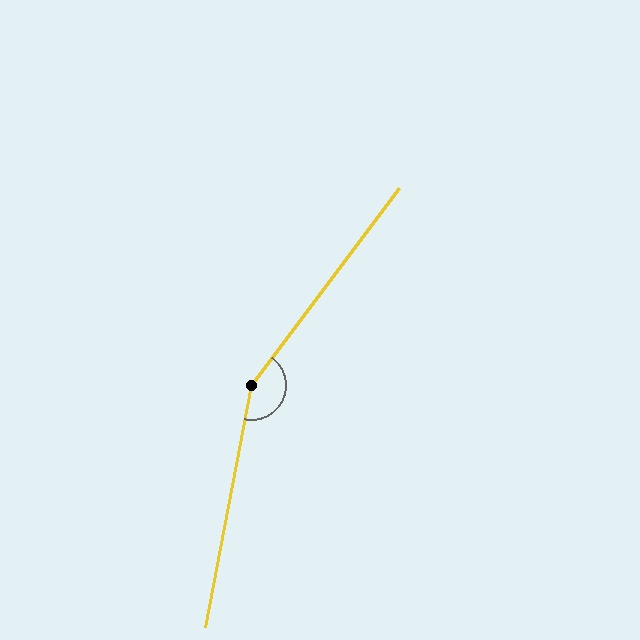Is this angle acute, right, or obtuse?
It is obtuse.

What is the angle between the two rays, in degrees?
Approximately 154 degrees.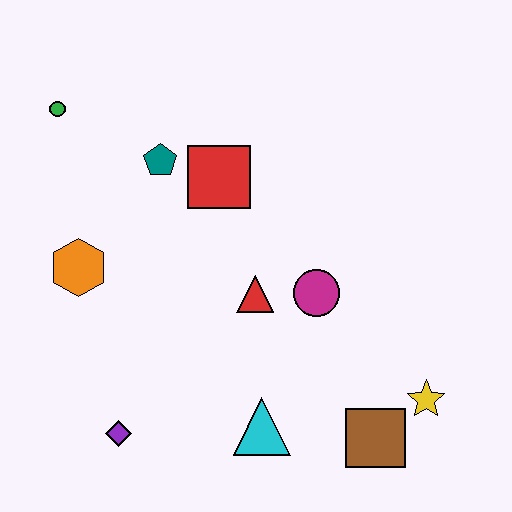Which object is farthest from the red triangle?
The green circle is farthest from the red triangle.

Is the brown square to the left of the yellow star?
Yes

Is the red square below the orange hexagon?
No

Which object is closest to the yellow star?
The brown square is closest to the yellow star.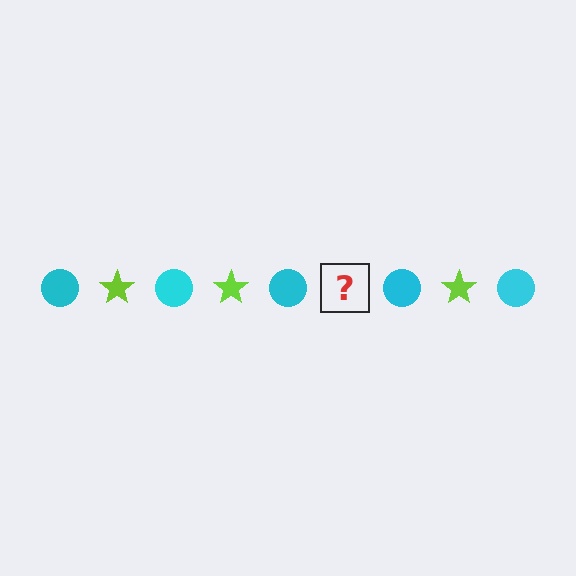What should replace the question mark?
The question mark should be replaced with a lime star.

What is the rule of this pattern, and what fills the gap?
The rule is that the pattern alternates between cyan circle and lime star. The gap should be filled with a lime star.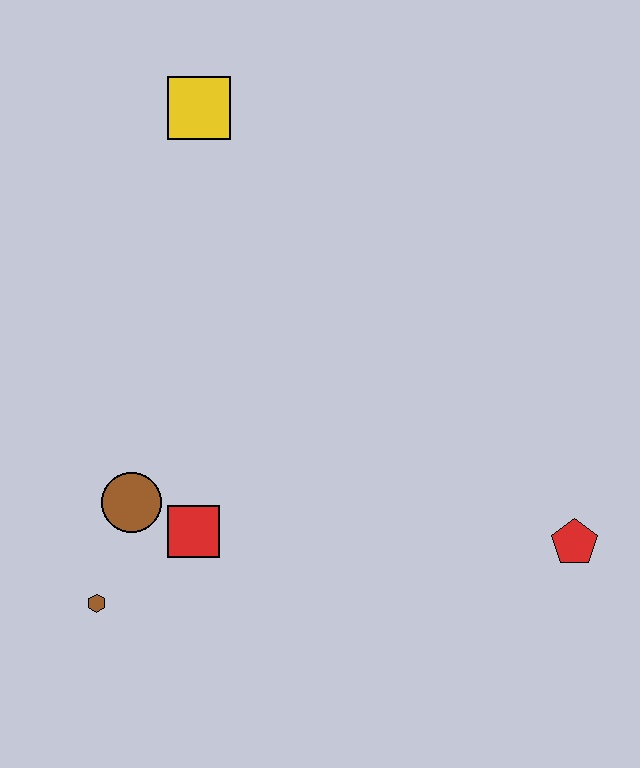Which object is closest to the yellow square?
The brown circle is closest to the yellow square.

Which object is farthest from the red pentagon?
The yellow square is farthest from the red pentagon.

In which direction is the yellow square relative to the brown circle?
The yellow square is above the brown circle.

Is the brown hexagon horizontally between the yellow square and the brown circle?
No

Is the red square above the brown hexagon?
Yes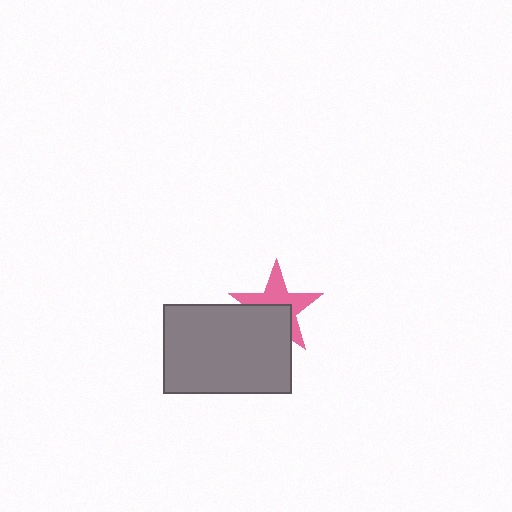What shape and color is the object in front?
The object in front is a gray rectangle.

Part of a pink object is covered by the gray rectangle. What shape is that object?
It is a star.